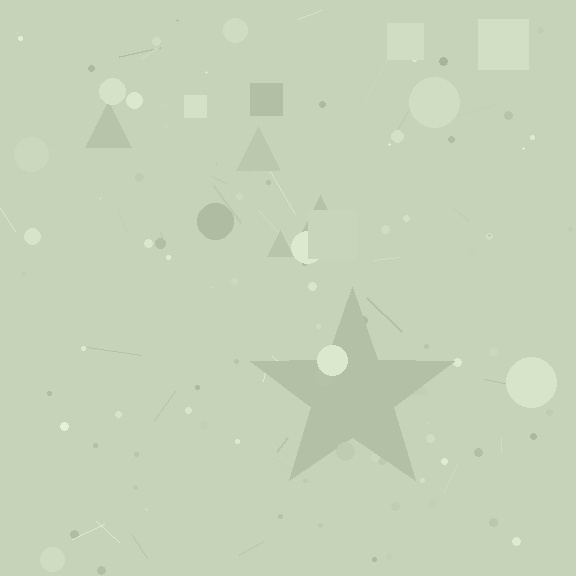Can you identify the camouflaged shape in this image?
The camouflaged shape is a star.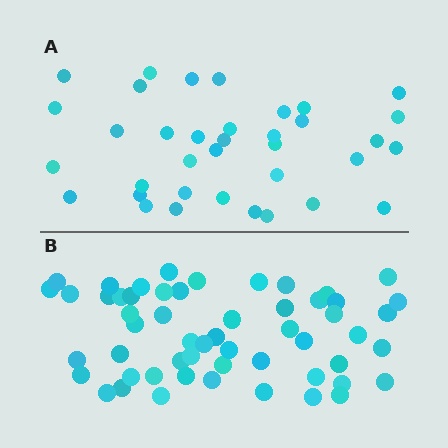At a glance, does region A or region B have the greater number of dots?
Region B (the bottom region) has more dots.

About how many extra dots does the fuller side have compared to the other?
Region B has approximately 20 more dots than region A.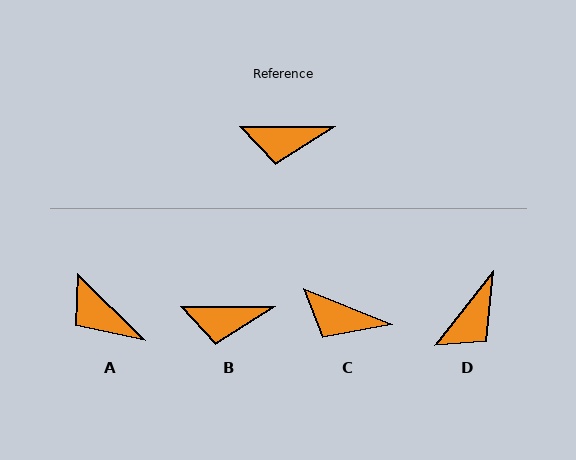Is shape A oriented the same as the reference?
No, it is off by about 45 degrees.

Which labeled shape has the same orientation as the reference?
B.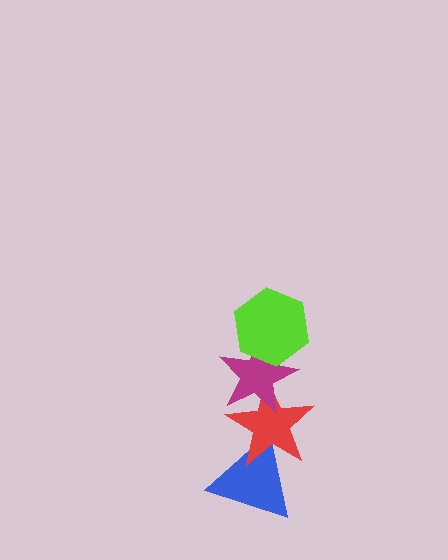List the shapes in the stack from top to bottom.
From top to bottom: the lime hexagon, the magenta star, the red star, the blue triangle.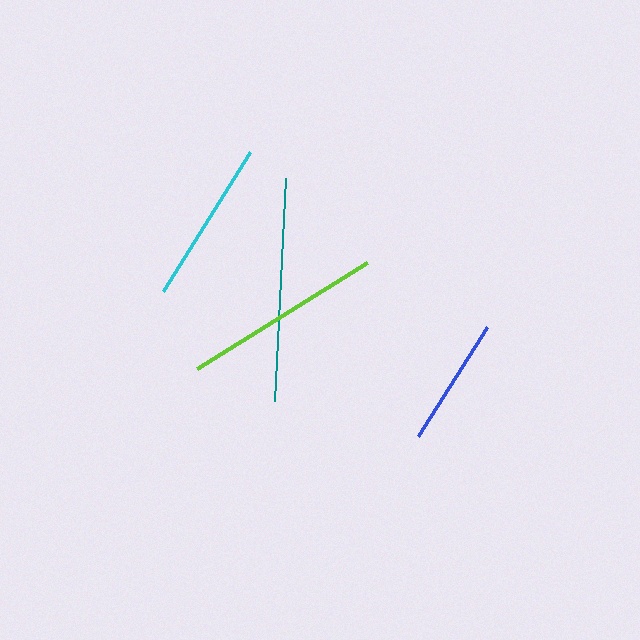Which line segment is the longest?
The teal line is the longest at approximately 223 pixels.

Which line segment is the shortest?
The blue line is the shortest at approximately 130 pixels.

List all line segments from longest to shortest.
From longest to shortest: teal, lime, cyan, blue.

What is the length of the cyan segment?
The cyan segment is approximately 164 pixels long.